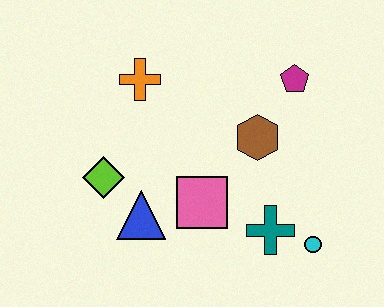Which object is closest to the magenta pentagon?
The brown hexagon is closest to the magenta pentagon.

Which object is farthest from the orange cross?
The cyan circle is farthest from the orange cross.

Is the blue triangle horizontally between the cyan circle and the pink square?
No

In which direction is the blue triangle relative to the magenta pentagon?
The blue triangle is to the left of the magenta pentagon.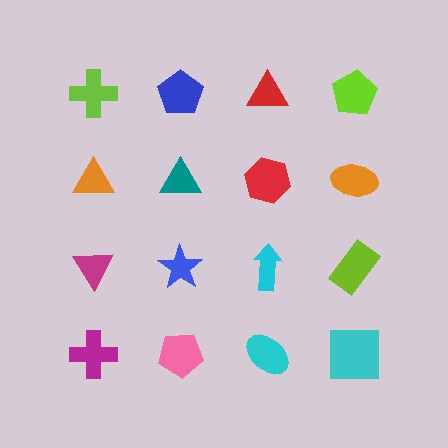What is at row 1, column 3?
A red triangle.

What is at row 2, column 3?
A red hexagon.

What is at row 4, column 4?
A cyan square.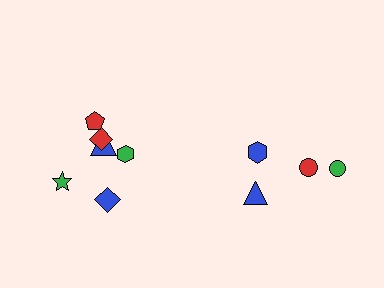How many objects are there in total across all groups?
There are 10 objects.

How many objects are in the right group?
There are 4 objects.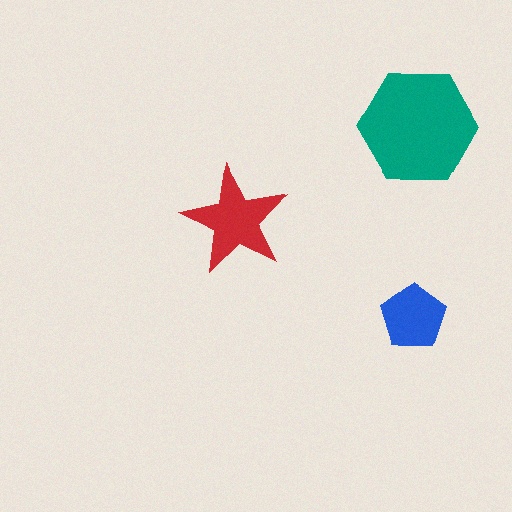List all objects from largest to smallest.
The teal hexagon, the red star, the blue pentagon.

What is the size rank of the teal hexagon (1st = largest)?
1st.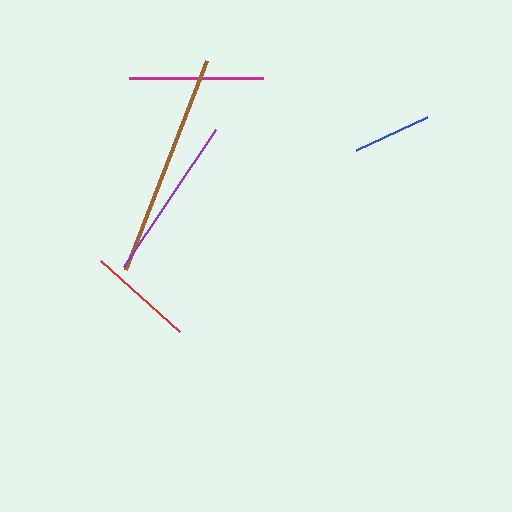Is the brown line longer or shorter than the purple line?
The brown line is longer than the purple line.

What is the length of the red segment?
The red segment is approximately 107 pixels long.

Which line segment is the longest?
The brown line is the longest at approximately 225 pixels.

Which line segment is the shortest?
The blue line is the shortest at approximately 78 pixels.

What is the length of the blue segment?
The blue segment is approximately 78 pixels long.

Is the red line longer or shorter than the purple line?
The purple line is longer than the red line.